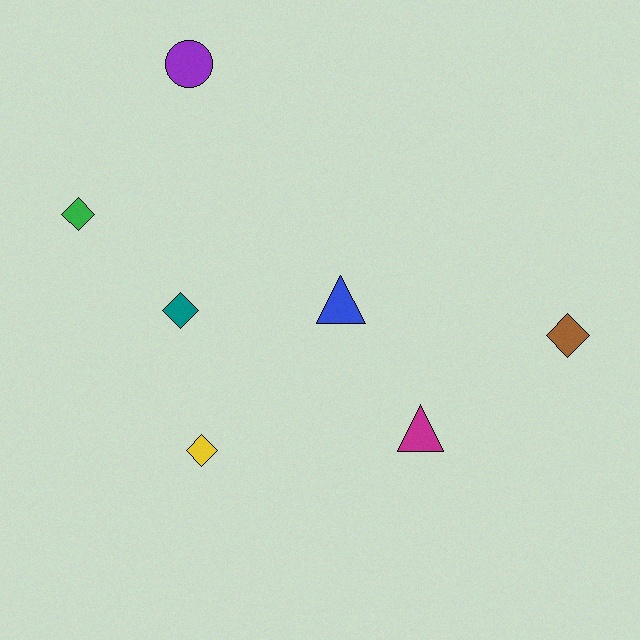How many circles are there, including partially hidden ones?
There is 1 circle.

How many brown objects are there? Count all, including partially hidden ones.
There is 1 brown object.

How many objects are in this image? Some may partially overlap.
There are 7 objects.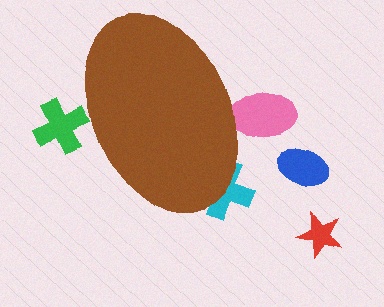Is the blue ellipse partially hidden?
No, the blue ellipse is fully visible.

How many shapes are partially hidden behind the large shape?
3 shapes are partially hidden.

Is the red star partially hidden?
No, the red star is fully visible.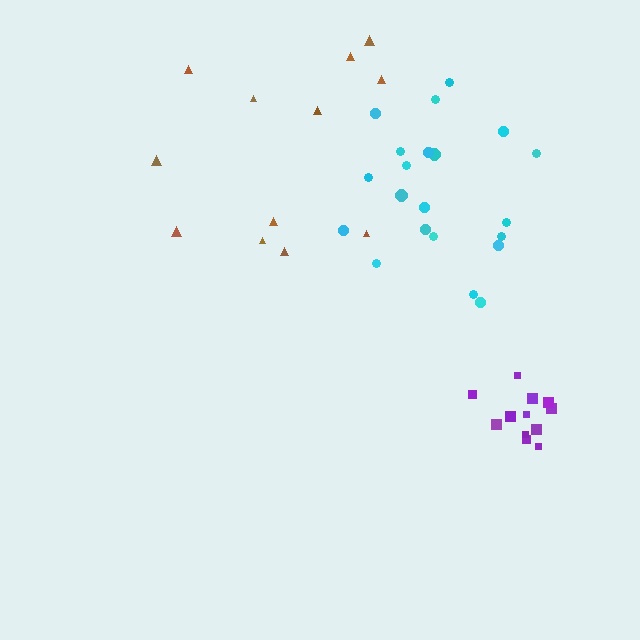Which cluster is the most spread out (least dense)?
Brown.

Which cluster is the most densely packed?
Purple.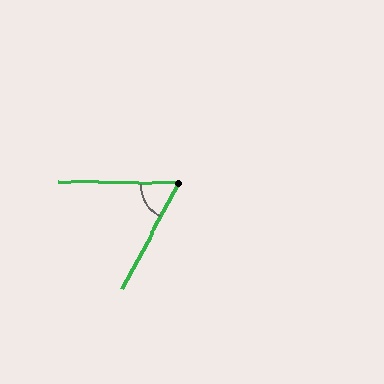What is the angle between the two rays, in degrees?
Approximately 63 degrees.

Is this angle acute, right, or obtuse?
It is acute.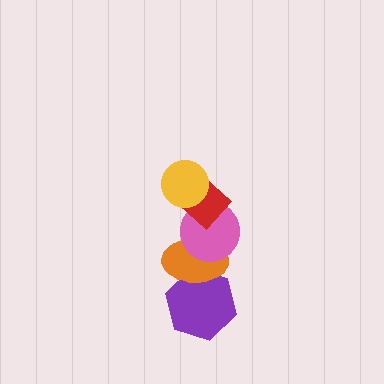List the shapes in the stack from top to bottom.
From top to bottom: the yellow circle, the red diamond, the pink circle, the orange ellipse, the purple hexagon.